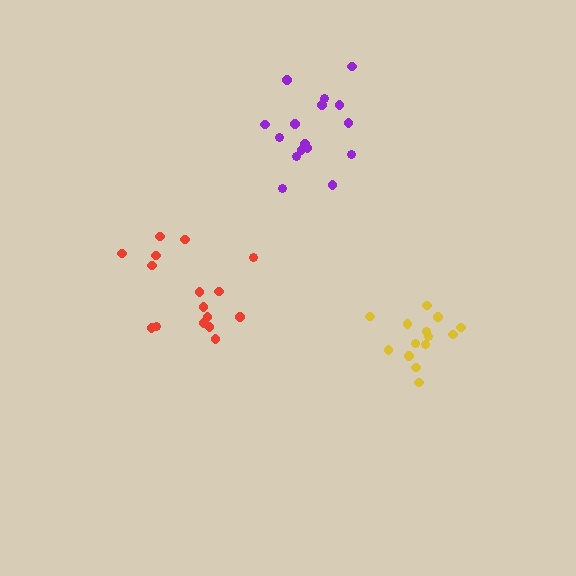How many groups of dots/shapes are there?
There are 3 groups.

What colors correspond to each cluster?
The clusters are colored: red, yellow, purple.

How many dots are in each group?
Group 1: 16 dots, Group 2: 14 dots, Group 3: 16 dots (46 total).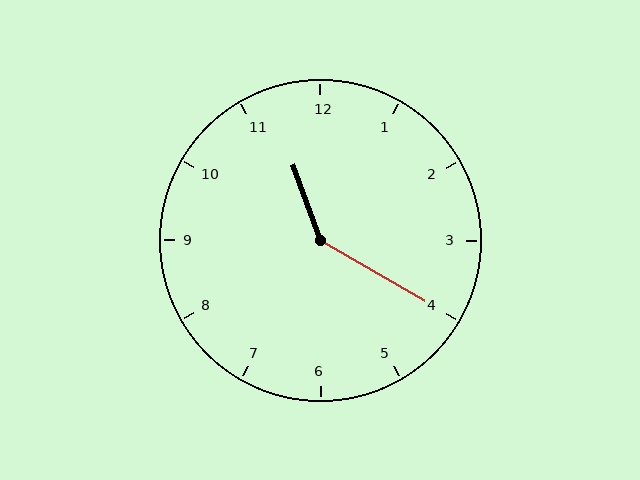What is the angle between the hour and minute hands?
Approximately 140 degrees.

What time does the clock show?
11:20.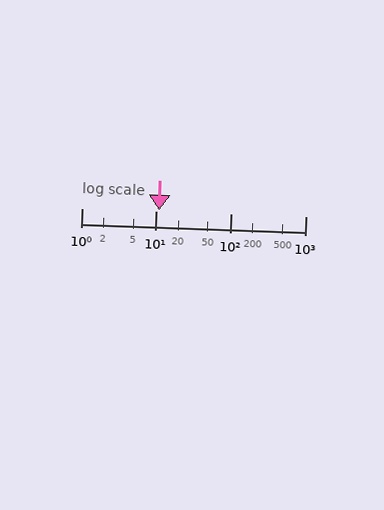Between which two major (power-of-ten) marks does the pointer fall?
The pointer is between 10 and 100.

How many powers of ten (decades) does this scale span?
The scale spans 3 decades, from 1 to 1000.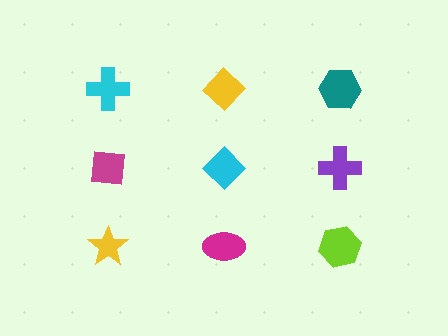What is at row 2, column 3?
A purple cross.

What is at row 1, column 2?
A yellow diamond.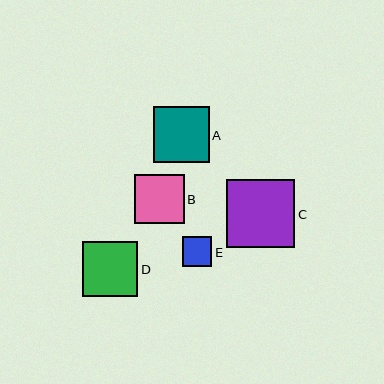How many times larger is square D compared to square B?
Square D is approximately 1.1 times the size of square B.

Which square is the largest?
Square C is the largest with a size of approximately 68 pixels.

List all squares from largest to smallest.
From largest to smallest: C, A, D, B, E.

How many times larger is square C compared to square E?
Square C is approximately 2.3 times the size of square E.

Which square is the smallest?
Square E is the smallest with a size of approximately 29 pixels.